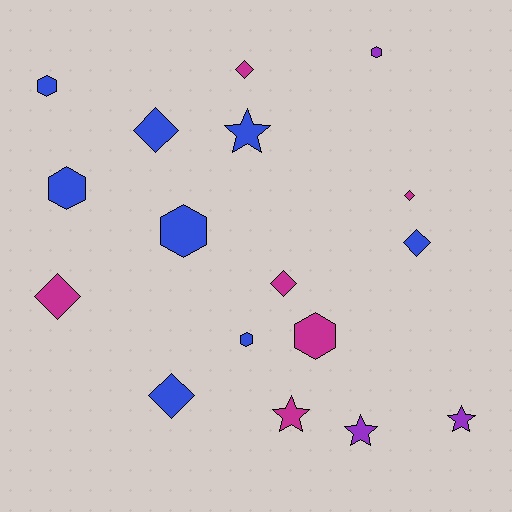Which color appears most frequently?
Blue, with 8 objects.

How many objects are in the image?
There are 17 objects.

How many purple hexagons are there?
There is 1 purple hexagon.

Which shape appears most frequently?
Diamond, with 7 objects.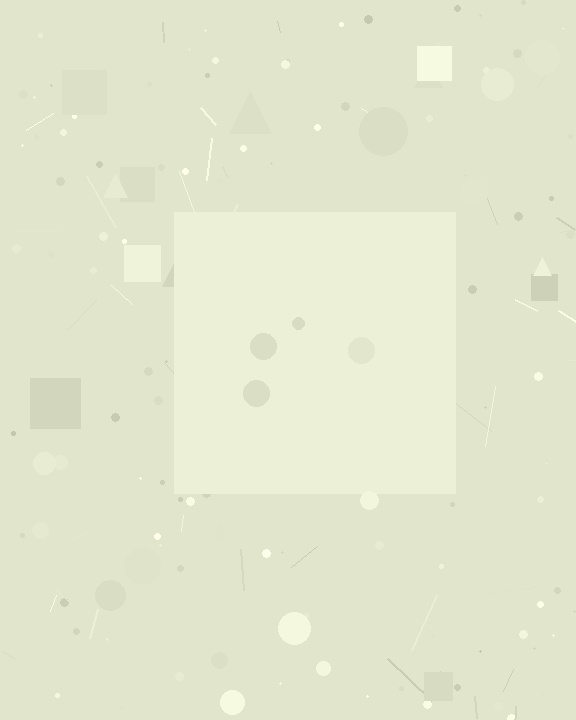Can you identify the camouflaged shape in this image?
The camouflaged shape is a square.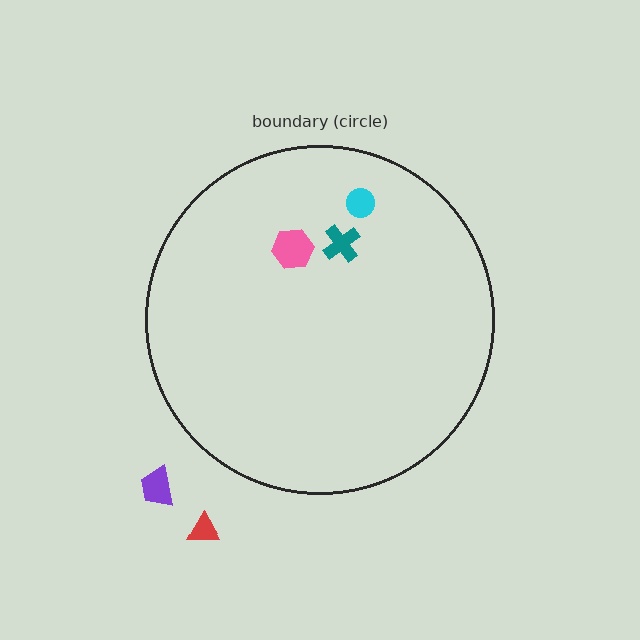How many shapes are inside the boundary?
3 inside, 2 outside.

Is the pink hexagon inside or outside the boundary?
Inside.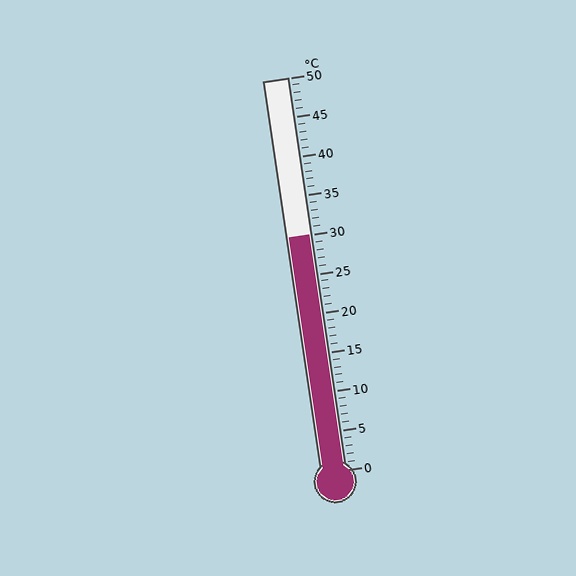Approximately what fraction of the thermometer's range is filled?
The thermometer is filled to approximately 60% of its range.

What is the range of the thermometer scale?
The thermometer scale ranges from 0°C to 50°C.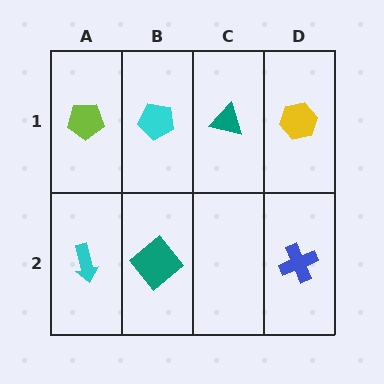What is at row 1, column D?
A yellow hexagon.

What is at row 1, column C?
A teal triangle.